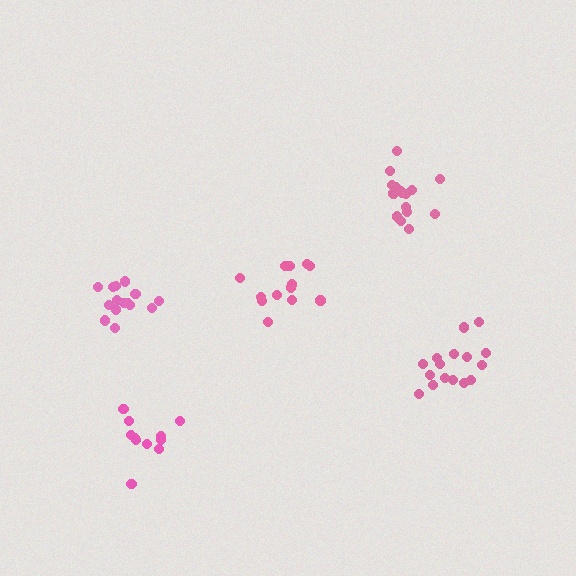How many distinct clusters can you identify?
There are 5 distinct clusters.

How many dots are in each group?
Group 1: 13 dots, Group 2: 11 dots, Group 3: 16 dots, Group 4: 16 dots, Group 5: 15 dots (71 total).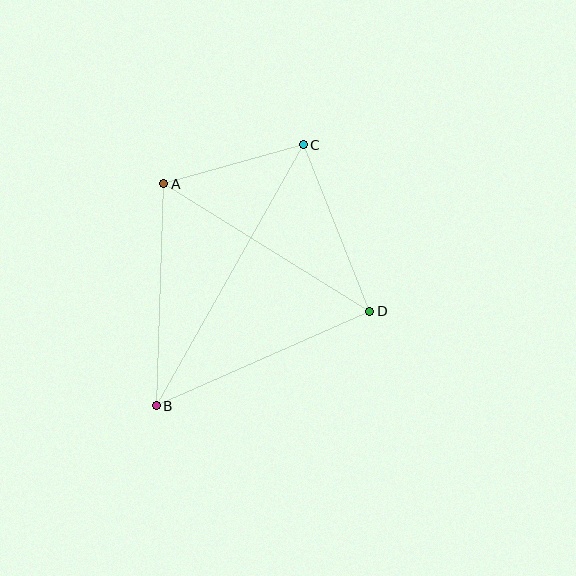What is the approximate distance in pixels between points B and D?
The distance between B and D is approximately 233 pixels.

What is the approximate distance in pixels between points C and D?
The distance between C and D is approximately 179 pixels.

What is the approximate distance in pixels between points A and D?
The distance between A and D is approximately 242 pixels.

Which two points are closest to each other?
Points A and C are closest to each other.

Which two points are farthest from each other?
Points B and C are farthest from each other.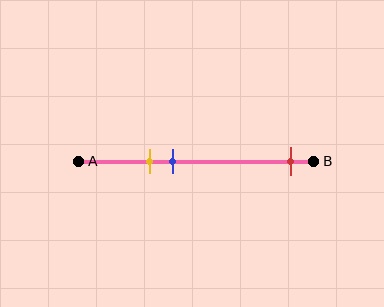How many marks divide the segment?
There are 3 marks dividing the segment.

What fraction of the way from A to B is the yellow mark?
The yellow mark is approximately 30% (0.3) of the way from A to B.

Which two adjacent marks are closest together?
The yellow and blue marks are the closest adjacent pair.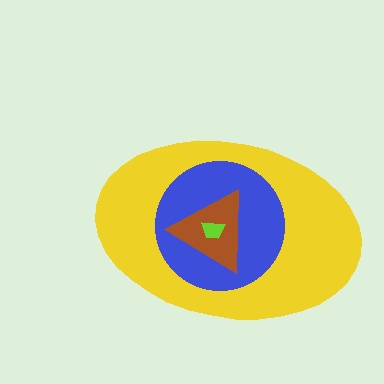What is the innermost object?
The lime trapezoid.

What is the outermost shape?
The yellow ellipse.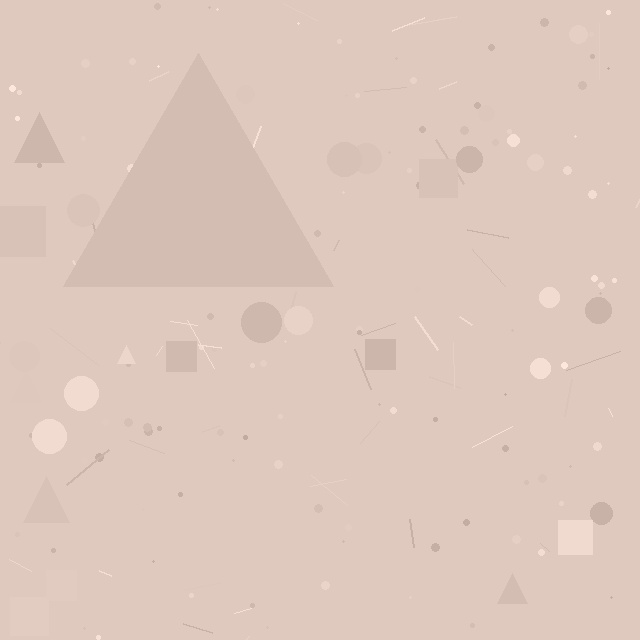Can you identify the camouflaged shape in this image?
The camouflaged shape is a triangle.